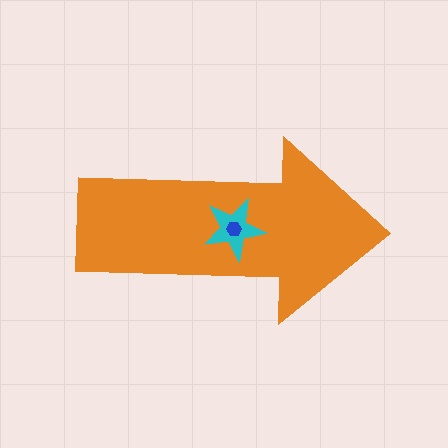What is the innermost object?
The blue hexagon.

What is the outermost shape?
The orange arrow.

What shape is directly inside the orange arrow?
The cyan star.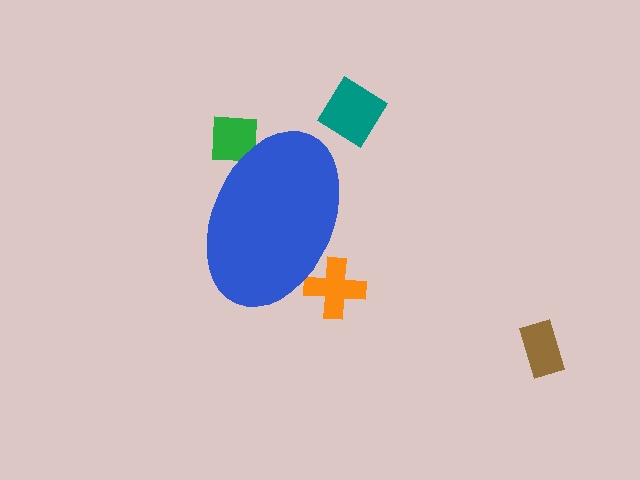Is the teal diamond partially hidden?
No, the teal diamond is fully visible.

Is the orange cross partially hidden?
Yes, the orange cross is partially hidden behind the blue ellipse.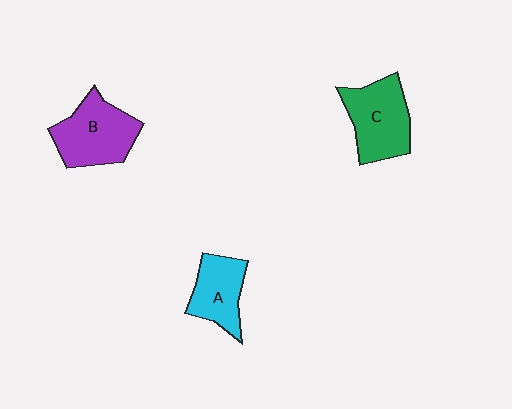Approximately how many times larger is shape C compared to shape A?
Approximately 1.3 times.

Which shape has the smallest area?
Shape A (cyan).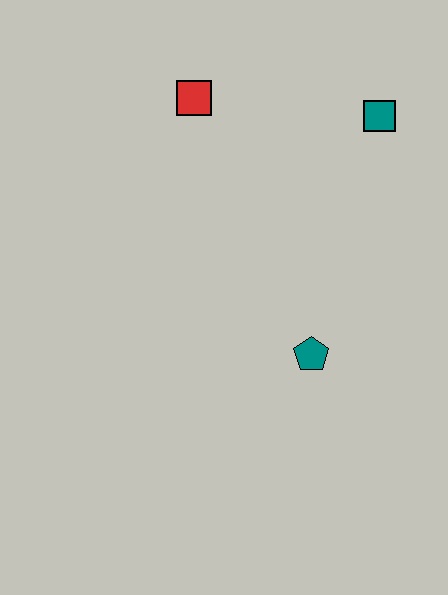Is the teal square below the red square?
Yes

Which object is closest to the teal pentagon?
The teal square is closest to the teal pentagon.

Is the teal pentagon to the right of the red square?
Yes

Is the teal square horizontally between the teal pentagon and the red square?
No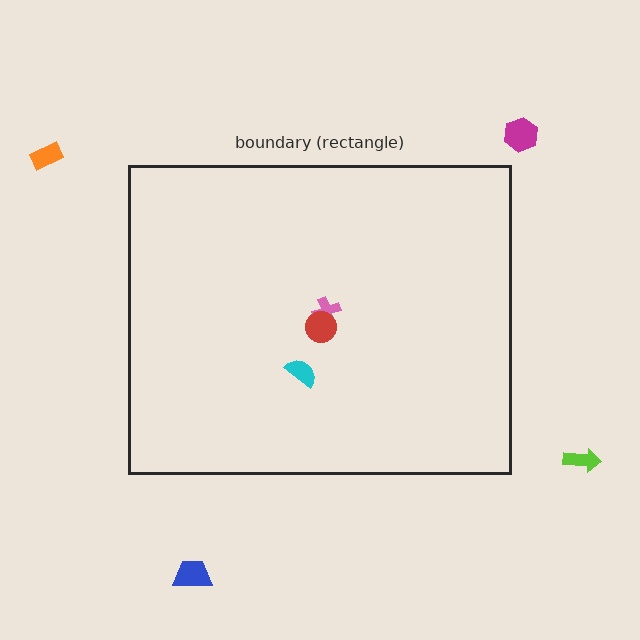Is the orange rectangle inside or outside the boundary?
Outside.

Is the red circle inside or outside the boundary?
Inside.